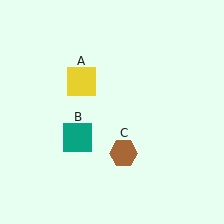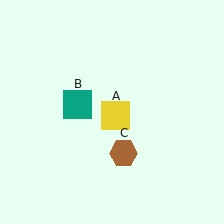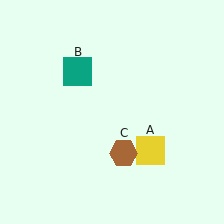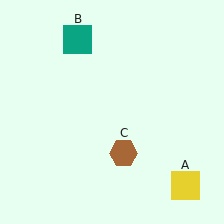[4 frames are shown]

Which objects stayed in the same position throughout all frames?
Brown hexagon (object C) remained stationary.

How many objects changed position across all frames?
2 objects changed position: yellow square (object A), teal square (object B).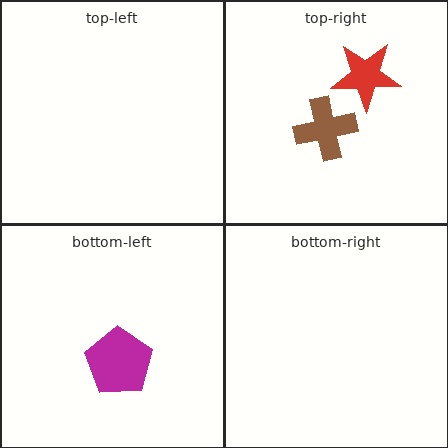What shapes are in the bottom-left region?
The magenta pentagon.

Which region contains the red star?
The top-right region.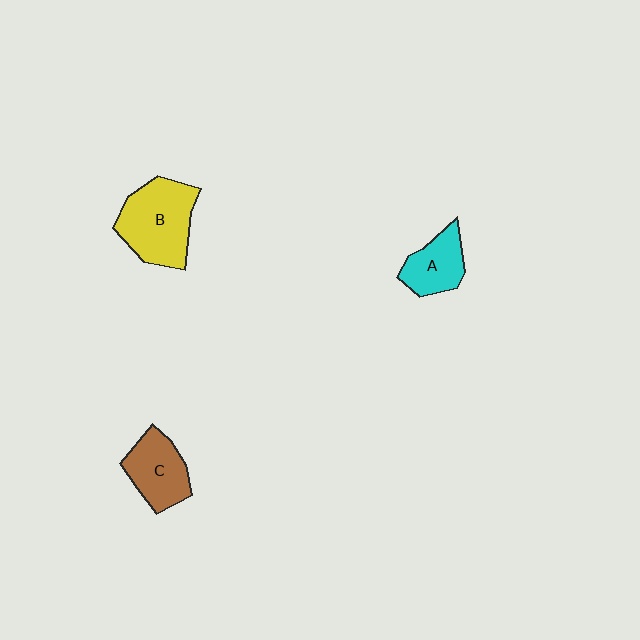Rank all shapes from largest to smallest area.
From largest to smallest: B (yellow), C (brown), A (cyan).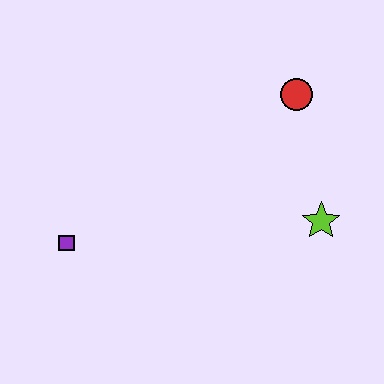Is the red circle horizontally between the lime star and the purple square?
Yes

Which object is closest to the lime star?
The red circle is closest to the lime star.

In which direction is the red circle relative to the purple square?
The red circle is to the right of the purple square.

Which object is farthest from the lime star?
The purple square is farthest from the lime star.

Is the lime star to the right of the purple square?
Yes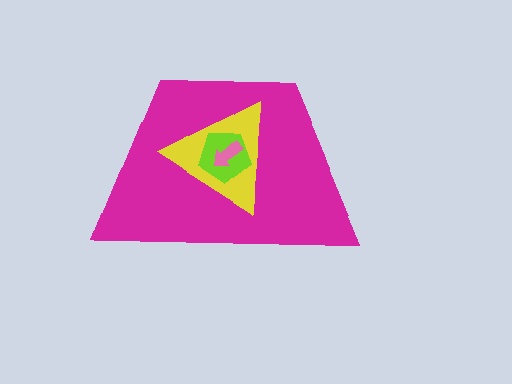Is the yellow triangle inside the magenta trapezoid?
Yes.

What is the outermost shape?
The magenta trapezoid.